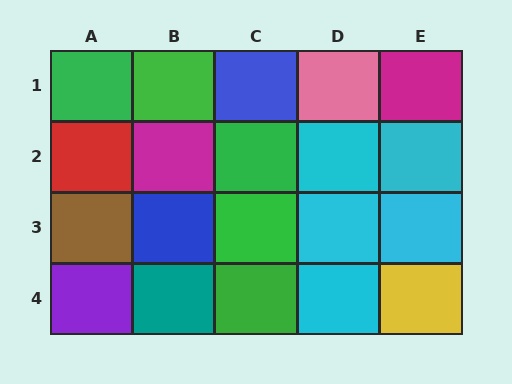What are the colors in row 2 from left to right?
Red, magenta, green, cyan, cyan.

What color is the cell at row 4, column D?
Cyan.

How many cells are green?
5 cells are green.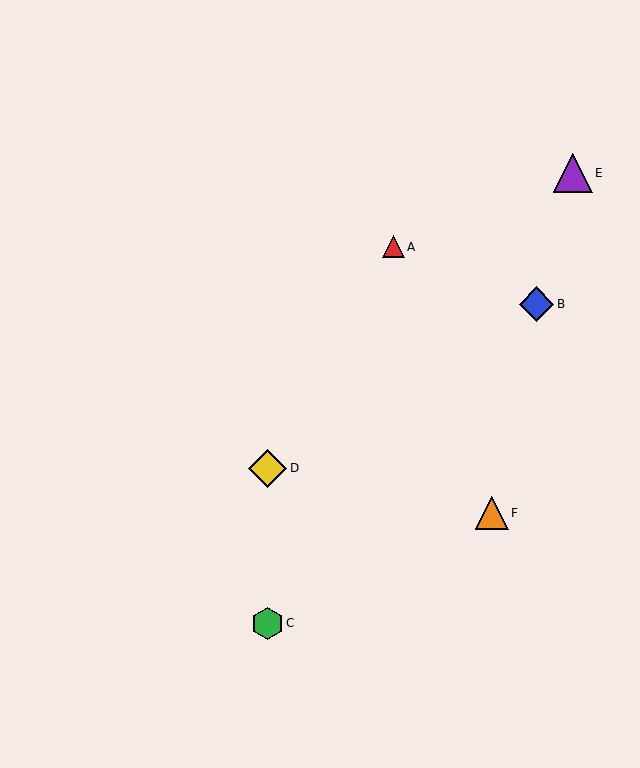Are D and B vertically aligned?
No, D is at x≈268 and B is at x≈536.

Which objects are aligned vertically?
Objects C, D are aligned vertically.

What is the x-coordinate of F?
Object F is at x≈492.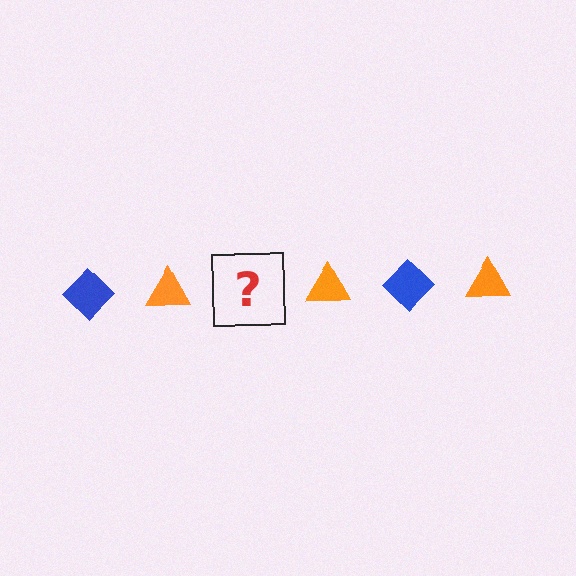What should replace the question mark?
The question mark should be replaced with a blue diamond.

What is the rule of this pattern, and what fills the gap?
The rule is that the pattern alternates between blue diamond and orange triangle. The gap should be filled with a blue diamond.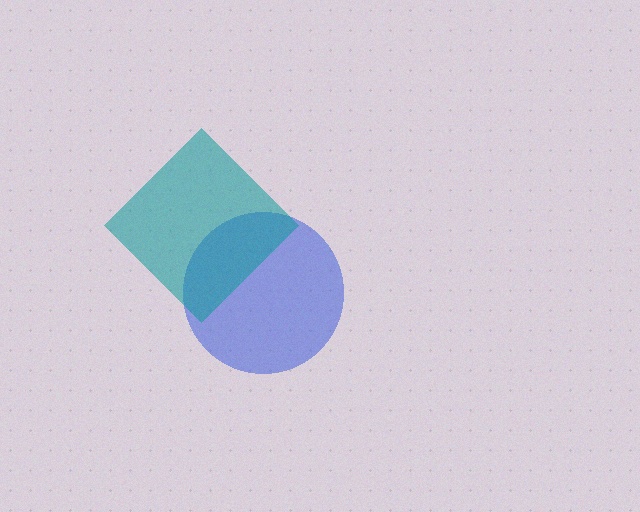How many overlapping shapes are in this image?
There are 2 overlapping shapes in the image.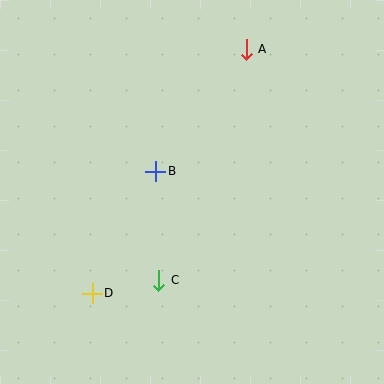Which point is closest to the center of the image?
Point B at (156, 171) is closest to the center.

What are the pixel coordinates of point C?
Point C is at (159, 280).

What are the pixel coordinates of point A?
Point A is at (246, 49).